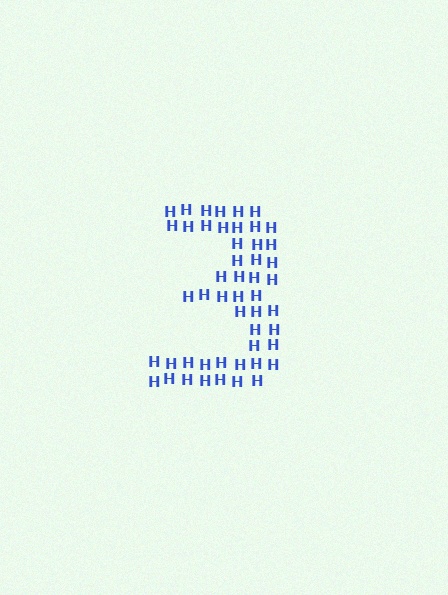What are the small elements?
The small elements are letter H's.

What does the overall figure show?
The overall figure shows the digit 3.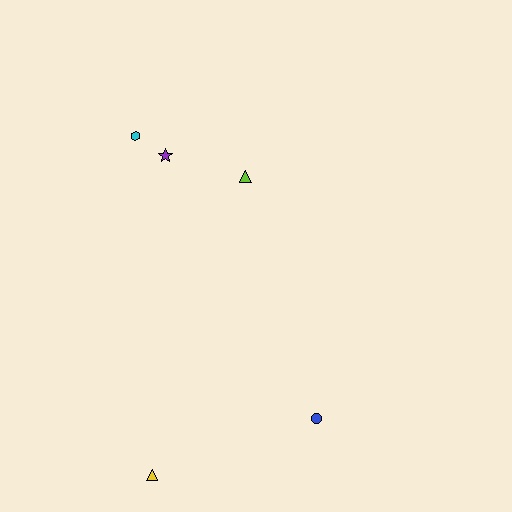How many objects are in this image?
There are 5 objects.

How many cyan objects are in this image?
There is 1 cyan object.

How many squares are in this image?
There are no squares.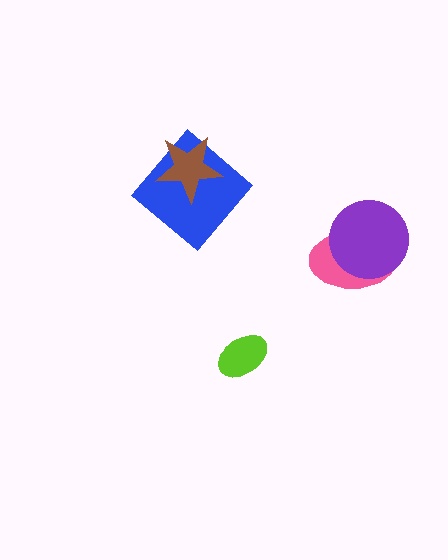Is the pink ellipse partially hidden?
Yes, it is partially covered by another shape.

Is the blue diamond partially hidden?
Yes, it is partially covered by another shape.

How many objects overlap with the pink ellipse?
1 object overlaps with the pink ellipse.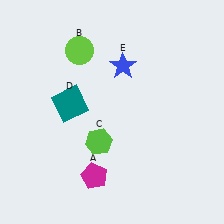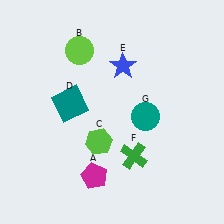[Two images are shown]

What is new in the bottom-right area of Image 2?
A teal circle (G) was added in the bottom-right area of Image 2.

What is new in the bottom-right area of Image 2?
A green cross (F) was added in the bottom-right area of Image 2.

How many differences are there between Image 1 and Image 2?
There are 2 differences between the two images.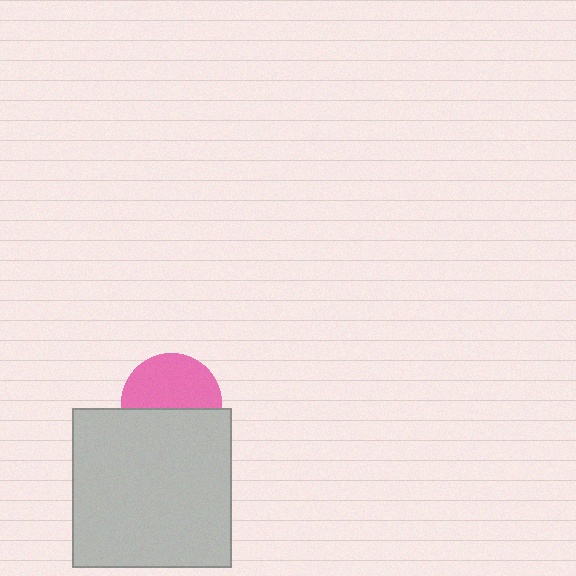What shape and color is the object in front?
The object in front is a light gray square.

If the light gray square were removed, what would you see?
You would see the complete pink circle.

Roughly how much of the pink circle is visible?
About half of it is visible (roughly 55%).